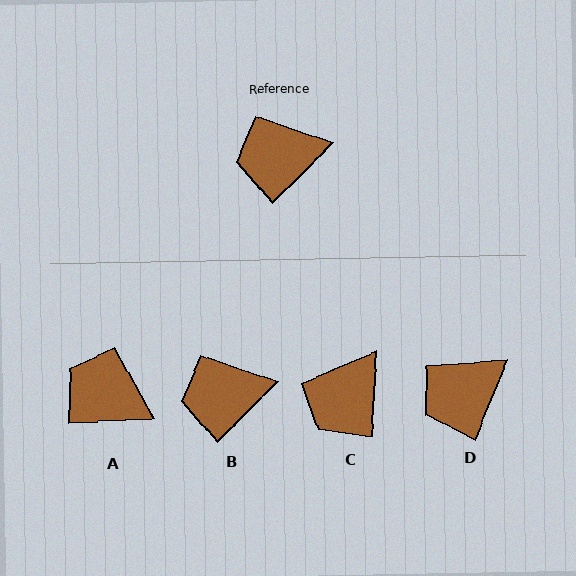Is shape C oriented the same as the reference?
No, it is off by about 42 degrees.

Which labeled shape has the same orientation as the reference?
B.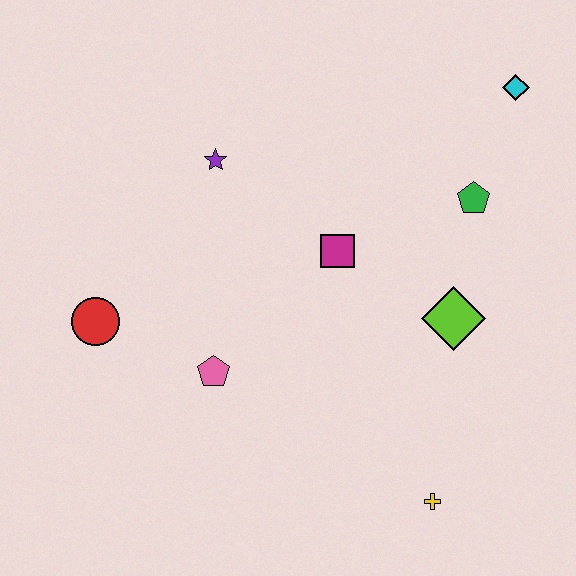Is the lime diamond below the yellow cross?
No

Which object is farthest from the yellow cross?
The cyan diamond is farthest from the yellow cross.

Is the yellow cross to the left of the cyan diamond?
Yes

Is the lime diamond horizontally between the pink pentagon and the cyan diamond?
Yes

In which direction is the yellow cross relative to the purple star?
The yellow cross is below the purple star.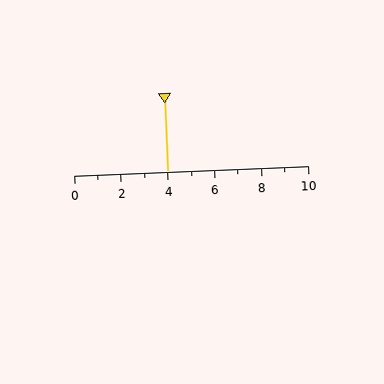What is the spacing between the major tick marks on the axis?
The major ticks are spaced 2 apart.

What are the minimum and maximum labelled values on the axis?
The axis runs from 0 to 10.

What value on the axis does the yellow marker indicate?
The marker indicates approximately 4.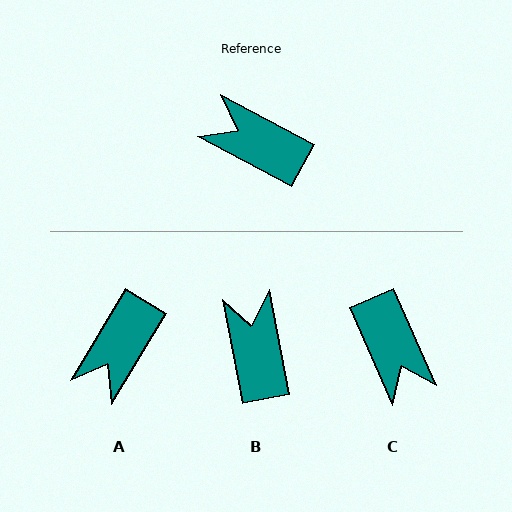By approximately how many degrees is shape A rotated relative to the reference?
Approximately 87 degrees counter-clockwise.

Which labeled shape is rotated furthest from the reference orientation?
C, about 142 degrees away.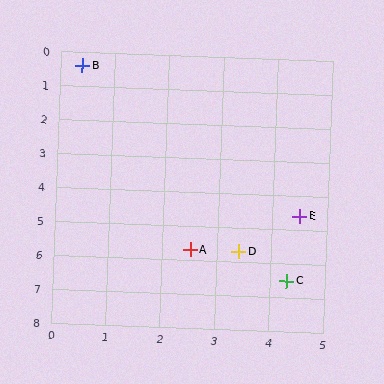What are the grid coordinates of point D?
Point D is at approximately (3.4, 5.7).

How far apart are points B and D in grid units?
Points B and D are about 6.1 grid units apart.